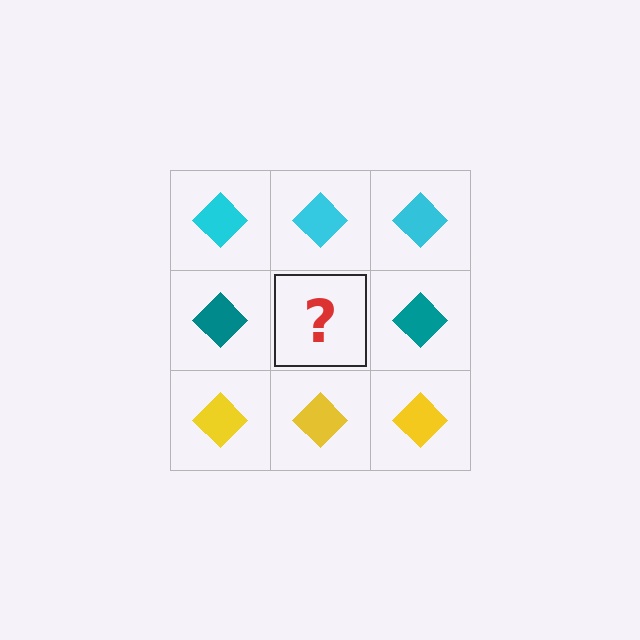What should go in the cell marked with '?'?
The missing cell should contain a teal diamond.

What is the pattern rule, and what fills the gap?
The rule is that each row has a consistent color. The gap should be filled with a teal diamond.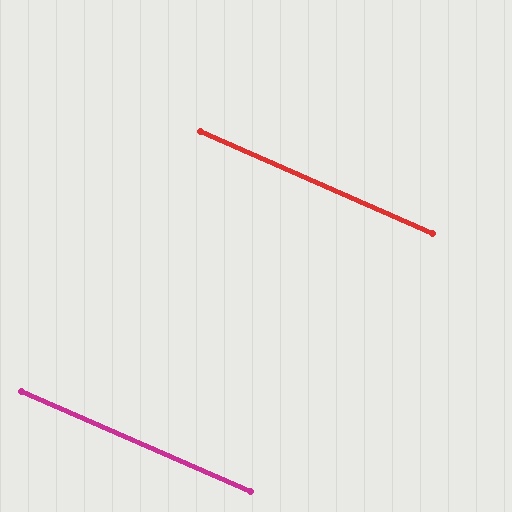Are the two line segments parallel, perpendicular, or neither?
Parallel — their directions differ by only 0.1°.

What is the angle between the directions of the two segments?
Approximately 0 degrees.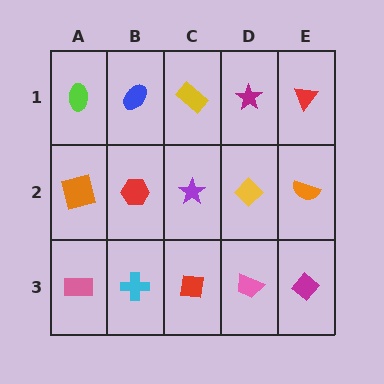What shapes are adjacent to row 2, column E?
A red triangle (row 1, column E), a magenta diamond (row 3, column E), a yellow diamond (row 2, column D).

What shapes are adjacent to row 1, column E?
An orange semicircle (row 2, column E), a magenta star (row 1, column D).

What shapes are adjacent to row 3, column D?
A yellow diamond (row 2, column D), a red square (row 3, column C), a magenta diamond (row 3, column E).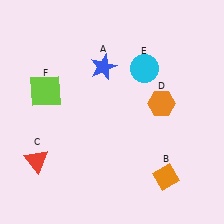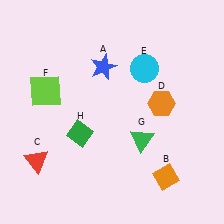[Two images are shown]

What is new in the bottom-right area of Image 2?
A green triangle (G) was added in the bottom-right area of Image 2.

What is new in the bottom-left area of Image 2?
A green diamond (H) was added in the bottom-left area of Image 2.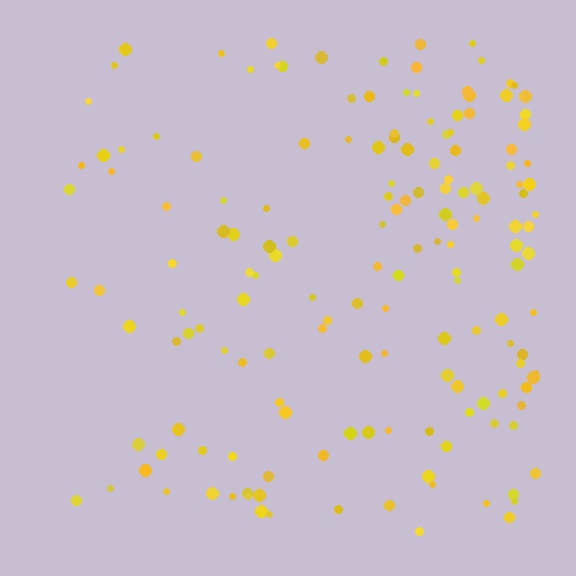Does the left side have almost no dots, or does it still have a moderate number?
Still a moderate number, just noticeably fewer than the right.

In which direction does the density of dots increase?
From left to right, with the right side densest.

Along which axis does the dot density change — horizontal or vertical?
Horizontal.